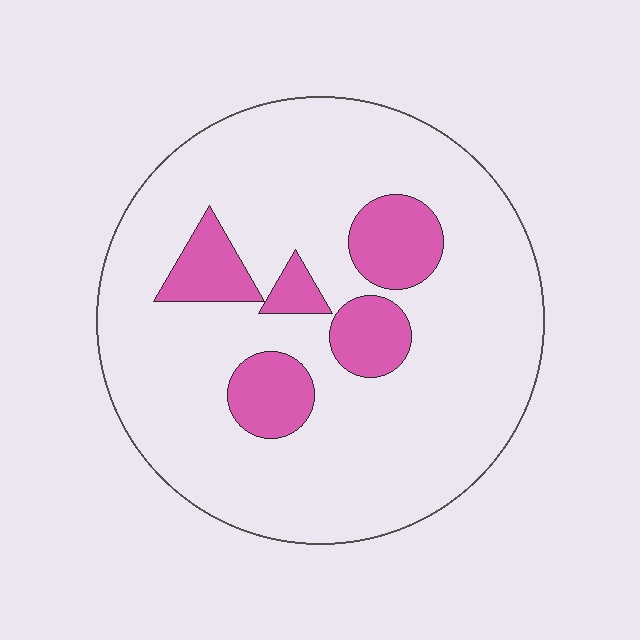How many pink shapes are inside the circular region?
5.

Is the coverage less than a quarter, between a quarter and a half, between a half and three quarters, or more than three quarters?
Less than a quarter.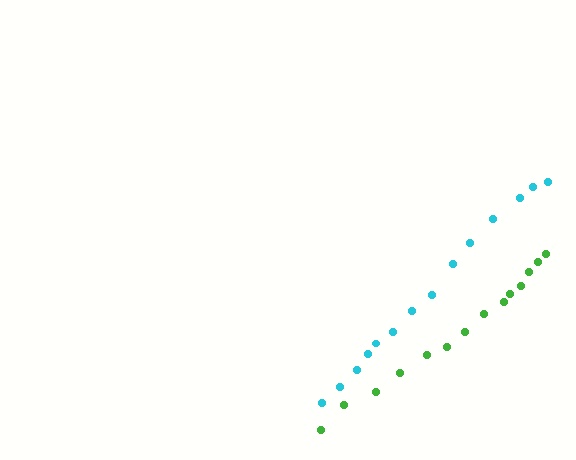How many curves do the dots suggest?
There are 2 distinct paths.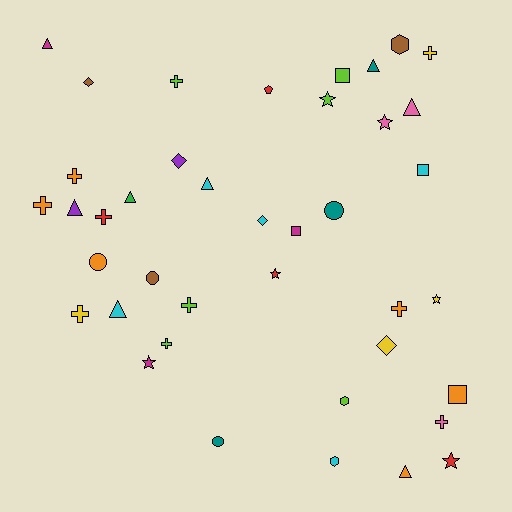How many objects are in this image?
There are 40 objects.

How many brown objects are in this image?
There are 3 brown objects.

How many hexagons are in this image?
There are 3 hexagons.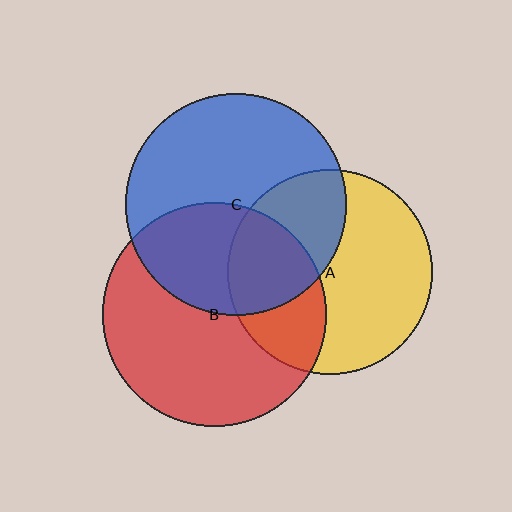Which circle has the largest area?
Circle B (red).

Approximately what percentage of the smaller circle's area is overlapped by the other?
Approximately 35%.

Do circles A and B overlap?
Yes.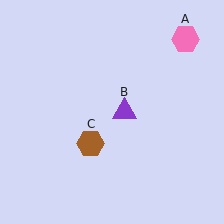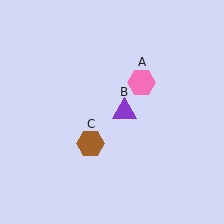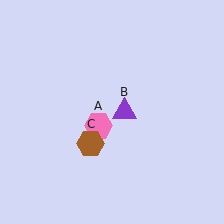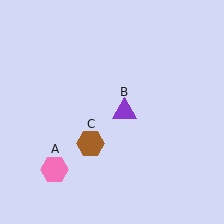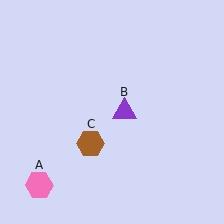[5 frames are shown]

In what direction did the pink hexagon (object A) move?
The pink hexagon (object A) moved down and to the left.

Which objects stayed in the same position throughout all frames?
Purple triangle (object B) and brown hexagon (object C) remained stationary.